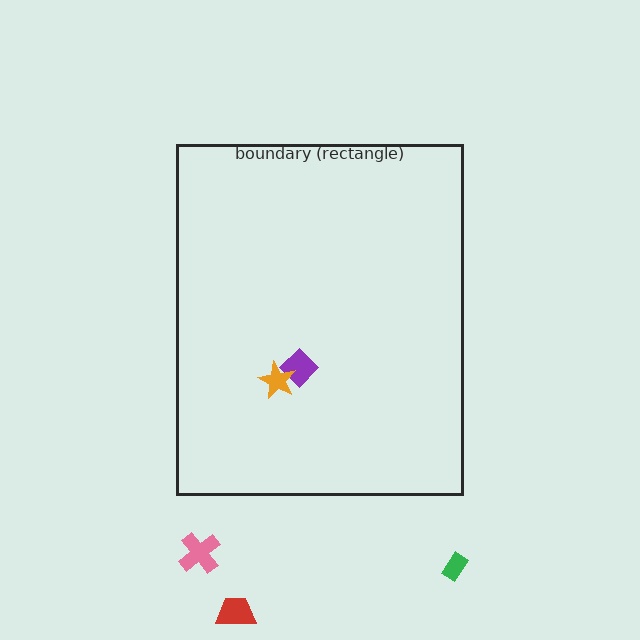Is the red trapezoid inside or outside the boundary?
Outside.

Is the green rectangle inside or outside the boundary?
Outside.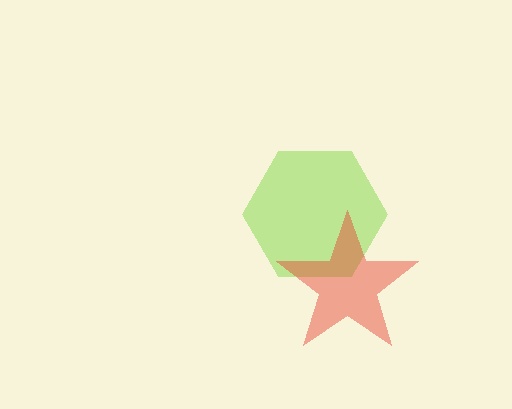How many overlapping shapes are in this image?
There are 2 overlapping shapes in the image.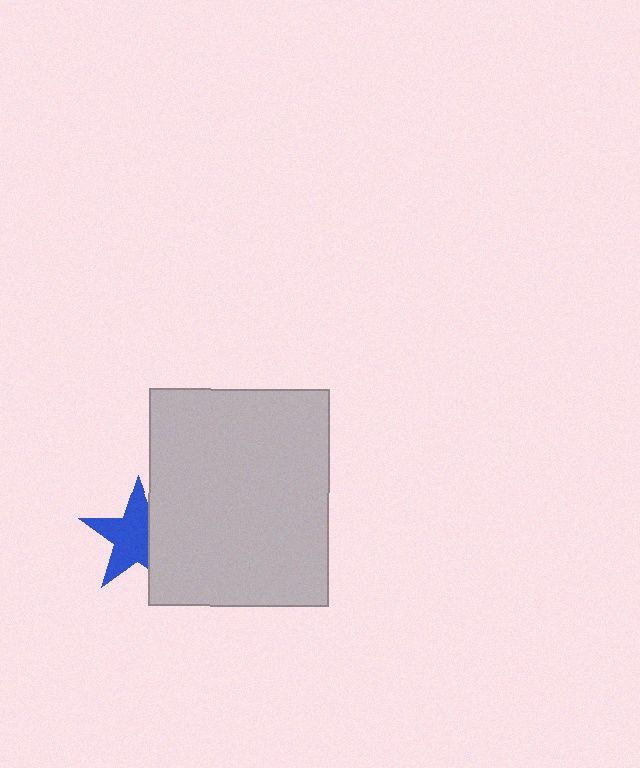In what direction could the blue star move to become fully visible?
The blue star could move left. That would shift it out from behind the light gray rectangle entirely.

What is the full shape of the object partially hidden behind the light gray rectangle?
The partially hidden object is a blue star.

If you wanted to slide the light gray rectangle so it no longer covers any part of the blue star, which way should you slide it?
Slide it right — that is the most direct way to separate the two shapes.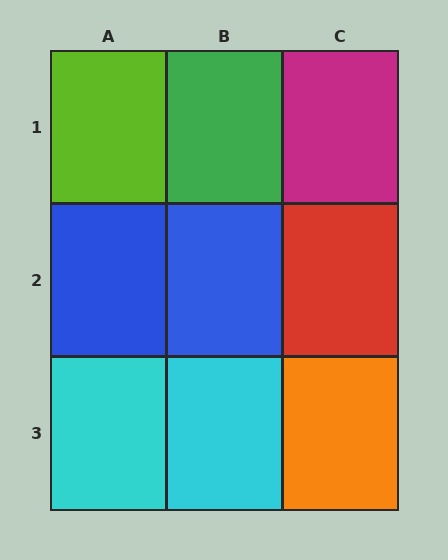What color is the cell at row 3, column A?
Cyan.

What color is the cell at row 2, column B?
Blue.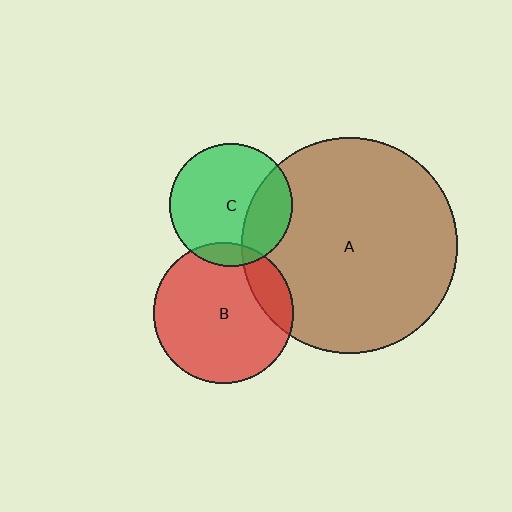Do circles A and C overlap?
Yes.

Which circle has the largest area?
Circle A (brown).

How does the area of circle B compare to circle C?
Approximately 1.3 times.